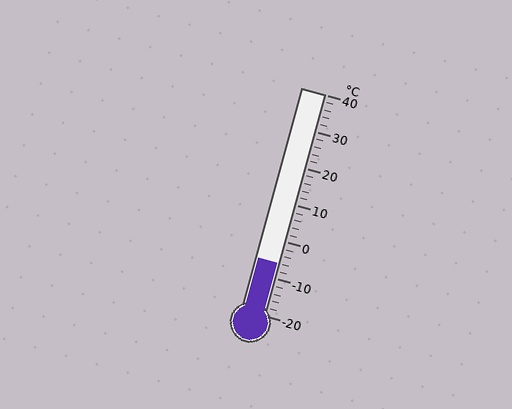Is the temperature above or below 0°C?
The temperature is below 0°C.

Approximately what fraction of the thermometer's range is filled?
The thermometer is filled to approximately 25% of its range.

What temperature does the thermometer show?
The thermometer shows approximately -6°C.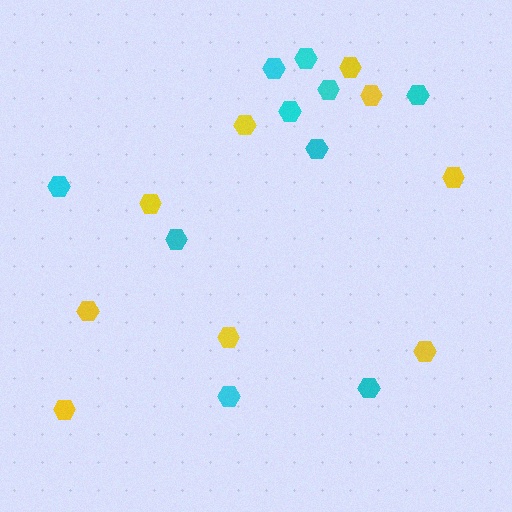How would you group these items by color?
There are 2 groups: one group of cyan hexagons (10) and one group of yellow hexagons (9).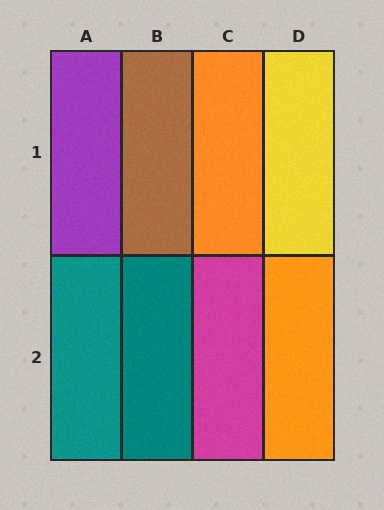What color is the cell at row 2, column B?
Teal.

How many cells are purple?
1 cell is purple.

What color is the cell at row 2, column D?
Orange.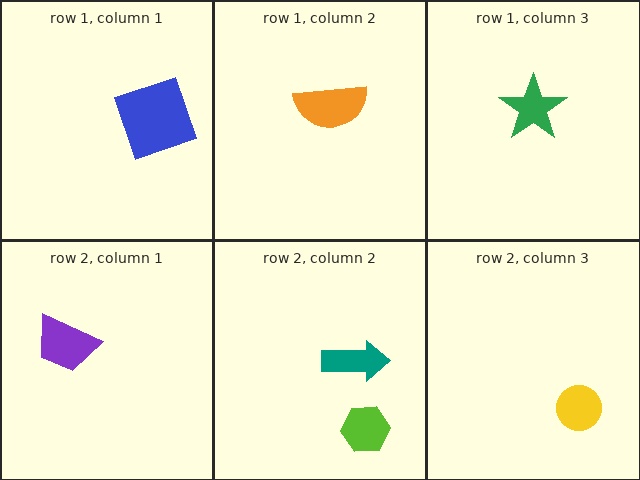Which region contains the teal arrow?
The row 2, column 2 region.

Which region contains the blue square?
The row 1, column 1 region.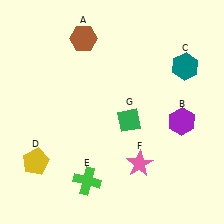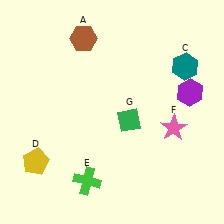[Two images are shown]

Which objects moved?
The objects that moved are: the purple hexagon (B), the pink star (F).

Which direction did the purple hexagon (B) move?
The purple hexagon (B) moved up.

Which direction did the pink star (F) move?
The pink star (F) moved up.